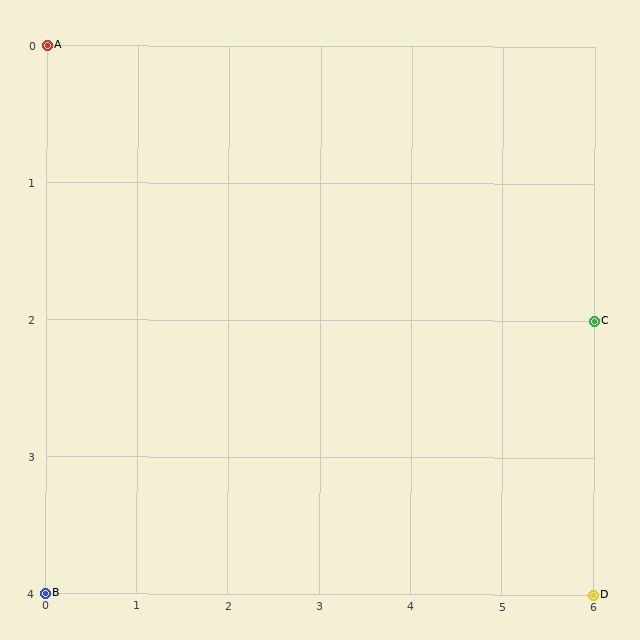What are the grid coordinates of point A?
Point A is at grid coordinates (0, 0).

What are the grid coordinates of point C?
Point C is at grid coordinates (6, 2).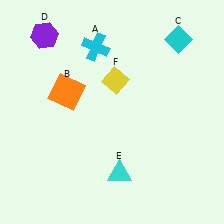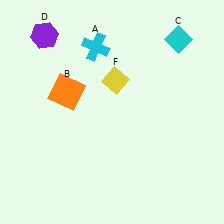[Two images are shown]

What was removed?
The cyan triangle (E) was removed in Image 2.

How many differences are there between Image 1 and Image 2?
There is 1 difference between the two images.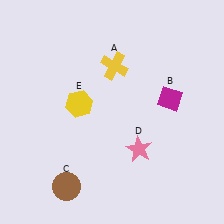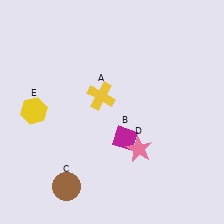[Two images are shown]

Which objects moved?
The objects that moved are: the yellow cross (A), the magenta diamond (B), the yellow hexagon (E).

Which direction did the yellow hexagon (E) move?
The yellow hexagon (E) moved left.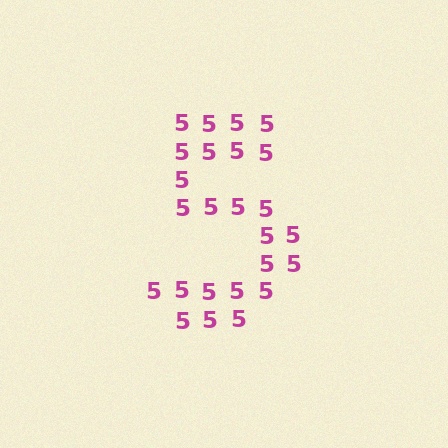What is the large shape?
The large shape is the digit 5.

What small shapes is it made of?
It is made of small digit 5's.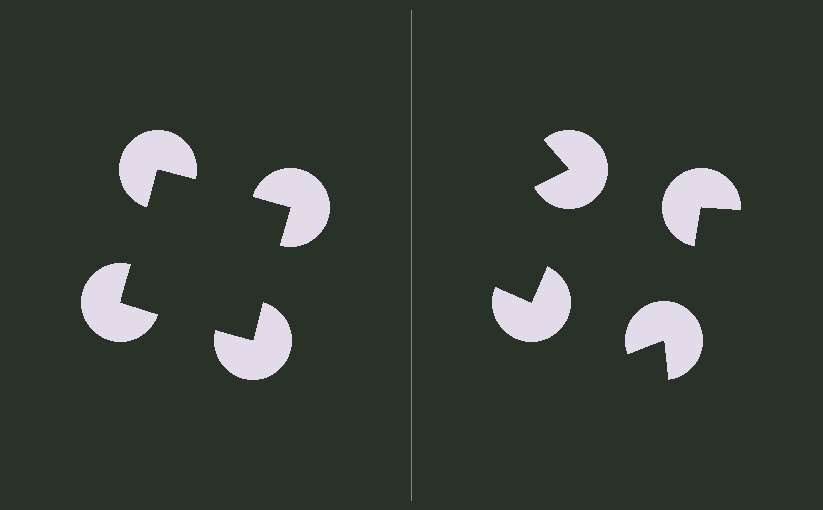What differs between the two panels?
The pac-man discs are positioned identically on both sides; only the wedge orientations differ. On the left they align to a square; on the right they are misaligned.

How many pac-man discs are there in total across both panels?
8 — 4 on each side.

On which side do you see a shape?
An illusory square appears on the left side. On the right side the wedge cuts are rotated, so no coherent shape forms.